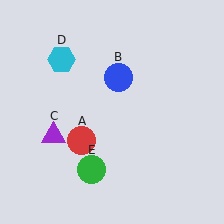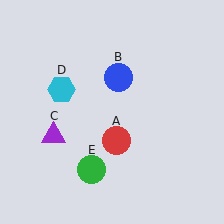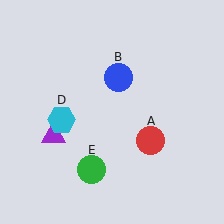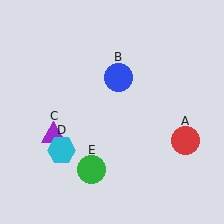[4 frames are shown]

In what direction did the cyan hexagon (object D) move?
The cyan hexagon (object D) moved down.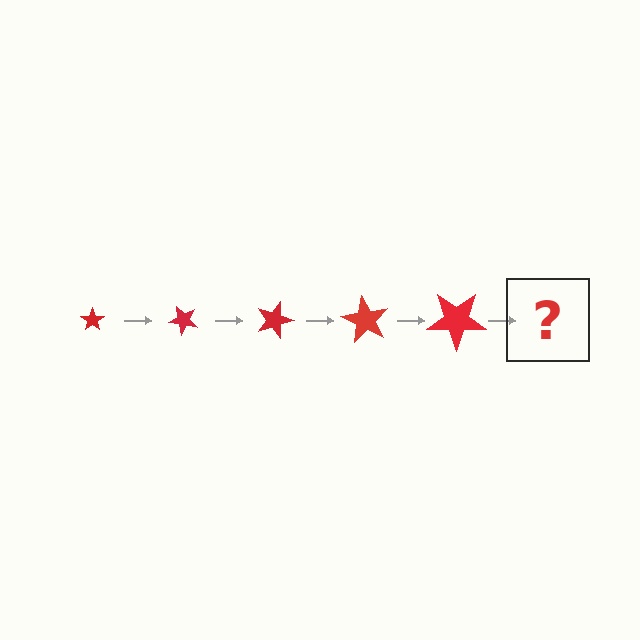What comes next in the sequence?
The next element should be a star, larger than the previous one and rotated 225 degrees from the start.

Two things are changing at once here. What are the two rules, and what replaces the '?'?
The two rules are that the star grows larger each step and it rotates 45 degrees each step. The '?' should be a star, larger than the previous one and rotated 225 degrees from the start.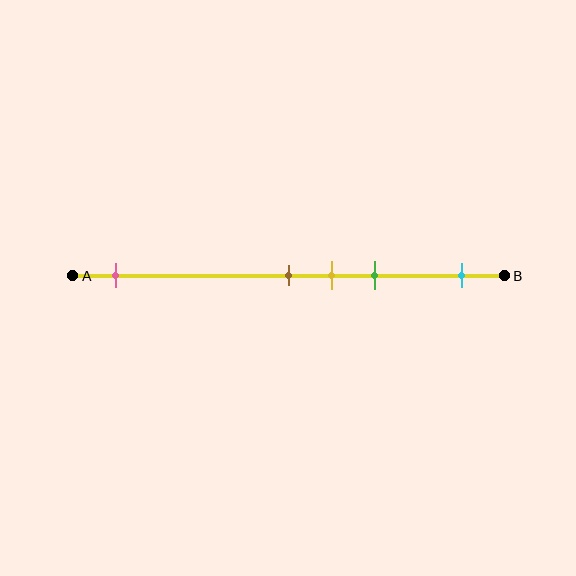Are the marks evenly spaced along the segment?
No, the marks are not evenly spaced.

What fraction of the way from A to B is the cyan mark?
The cyan mark is approximately 90% (0.9) of the way from A to B.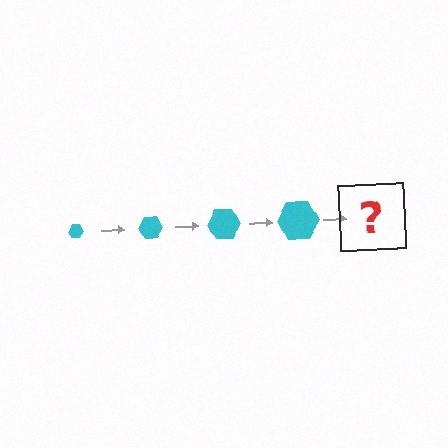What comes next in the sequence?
The next element should be a cyan hexagon, larger than the previous one.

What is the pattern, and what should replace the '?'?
The pattern is that the hexagon gets progressively larger each step. The '?' should be a cyan hexagon, larger than the previous one.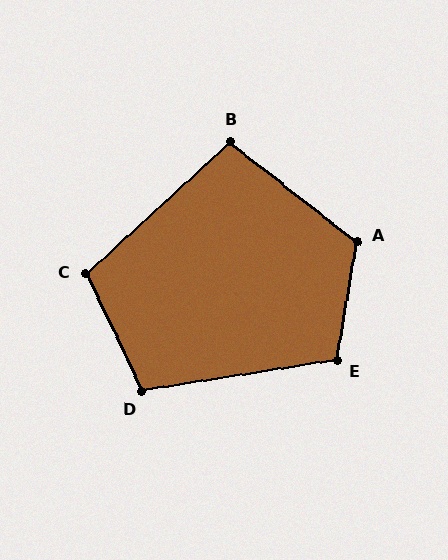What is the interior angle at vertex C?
Approximately 107 degrees (obtuse).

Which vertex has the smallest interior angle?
B, at approximately 99 degrees.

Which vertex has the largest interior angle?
A, at approximately 119 degrees.